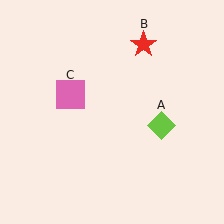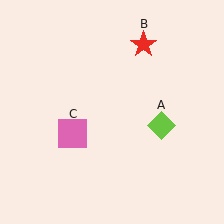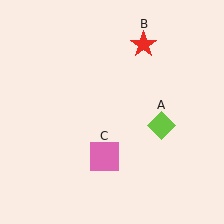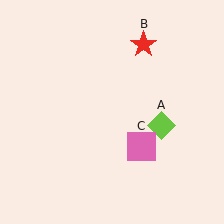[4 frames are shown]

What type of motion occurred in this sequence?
The pink square (object C) rotated counterclockwise around the center of the scene.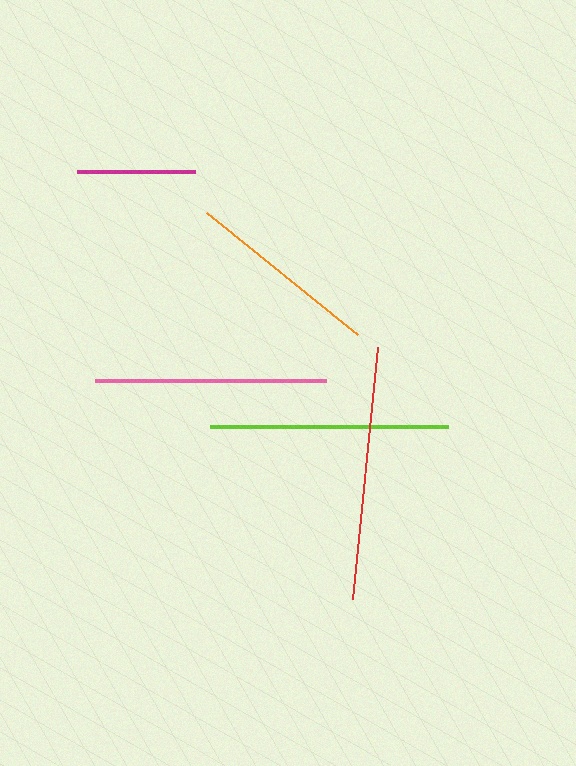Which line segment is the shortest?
The magenta line is the shortest at approximately 117 pixels.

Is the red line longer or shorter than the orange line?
The red line is longer than the orange line.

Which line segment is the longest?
The red line is the longest at approximately 254 pixels.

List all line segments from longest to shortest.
From longest to shortest: red, lime, pink, orange, magenta.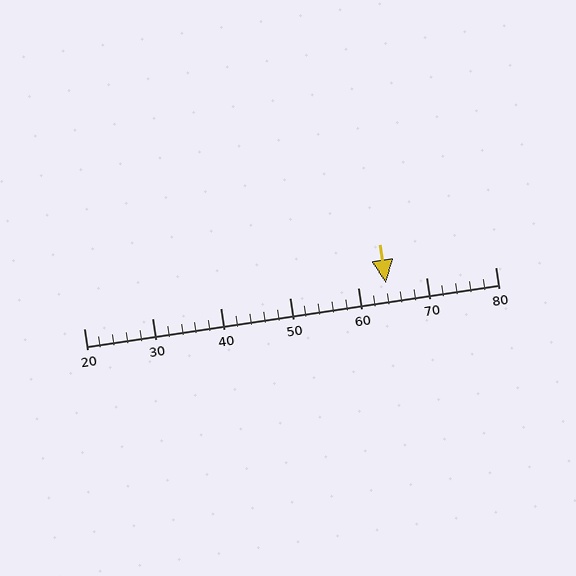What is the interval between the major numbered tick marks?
The major tick marks are spaced 10 units apart.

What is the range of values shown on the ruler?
The ruler shows values from 20 to 80.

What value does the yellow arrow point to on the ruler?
The yellow arrow points to approximately 64.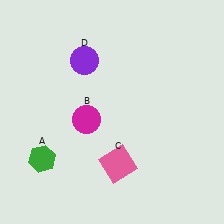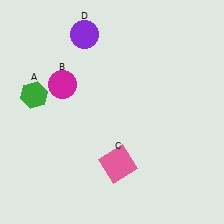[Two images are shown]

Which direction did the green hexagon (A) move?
The green hexagon (A) moved up.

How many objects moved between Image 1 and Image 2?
3 objects moved between the two images.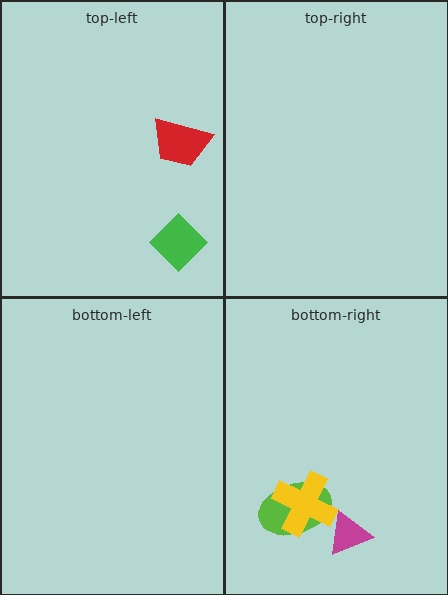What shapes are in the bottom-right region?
The magenta triangle, the lime ellipse, the yellow cross.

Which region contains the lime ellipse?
The bottom-right region.